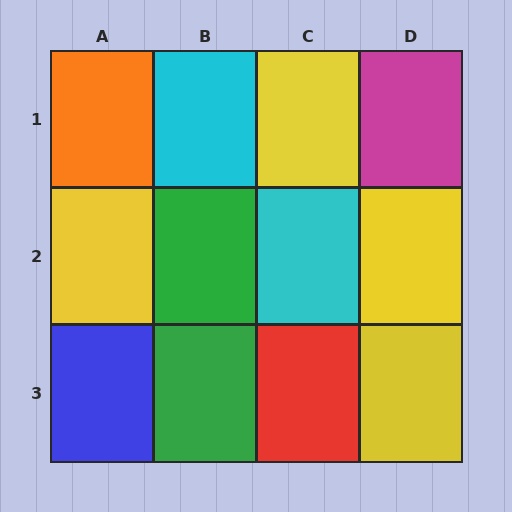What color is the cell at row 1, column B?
Cyan.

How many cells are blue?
1 cell is blue.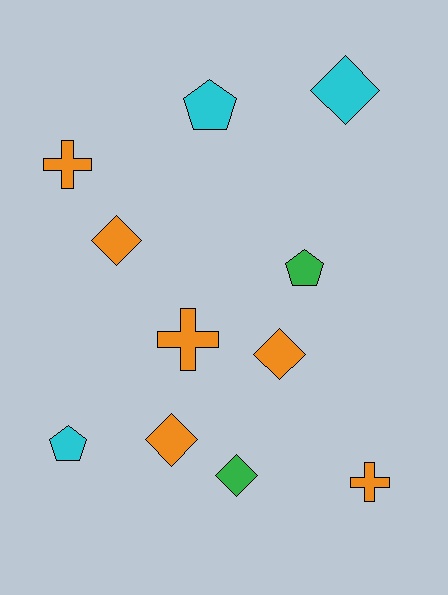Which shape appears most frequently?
Diamond, with 5 objects.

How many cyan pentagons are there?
There are 2 cyan pentagons.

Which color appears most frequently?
Orange, with 6 objects.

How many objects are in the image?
There are 11 objects.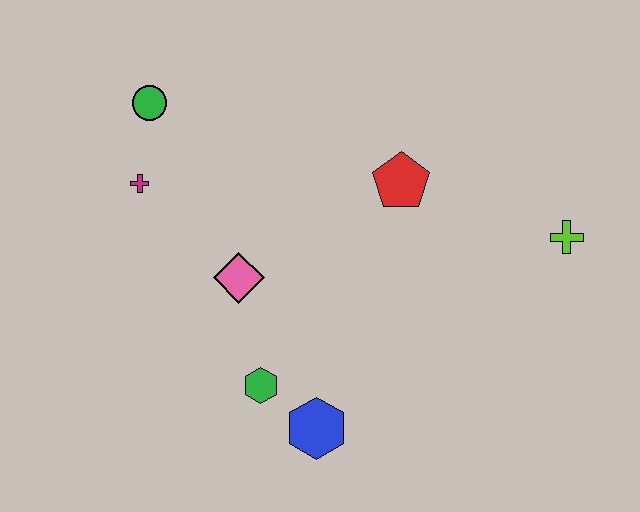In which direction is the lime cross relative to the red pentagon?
The lime cross is to the right of the red pentagon.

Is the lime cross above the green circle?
No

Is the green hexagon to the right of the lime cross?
No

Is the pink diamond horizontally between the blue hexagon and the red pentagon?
No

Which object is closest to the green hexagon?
The blue hexagon is closest to the green hexagon.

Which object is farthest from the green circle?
The lime cross is farthest from the green circle.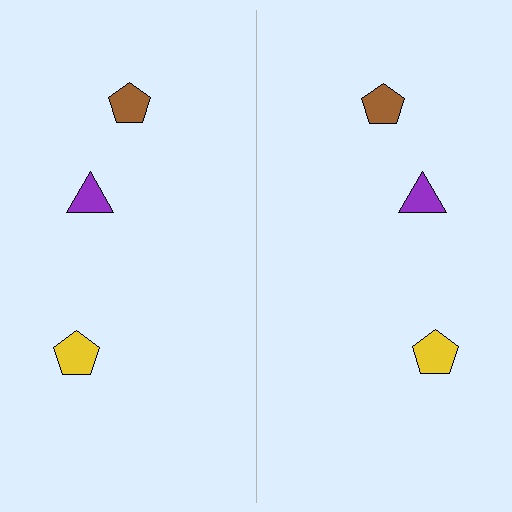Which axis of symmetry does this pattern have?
The pattern has a vertical axis of symmetry running through the center of the image.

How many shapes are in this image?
There are 6 shapes in this image.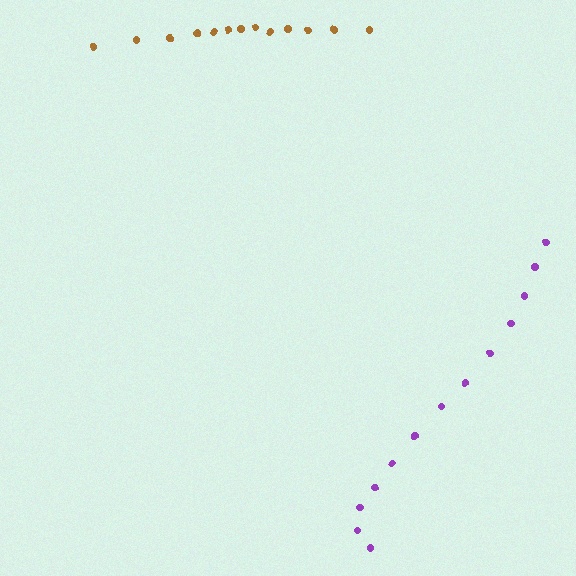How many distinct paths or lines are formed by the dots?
There are 2 distinct paths.